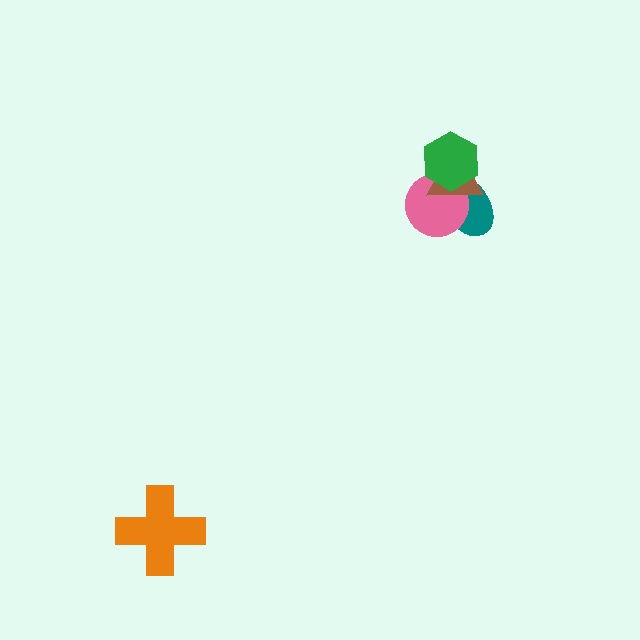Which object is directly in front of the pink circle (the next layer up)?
The brown triangle is directly in front of the pink circle.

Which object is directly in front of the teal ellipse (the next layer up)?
The pink circle is directly in front of the teal ellipse.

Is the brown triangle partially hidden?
Yes, it is partially covered by another shape.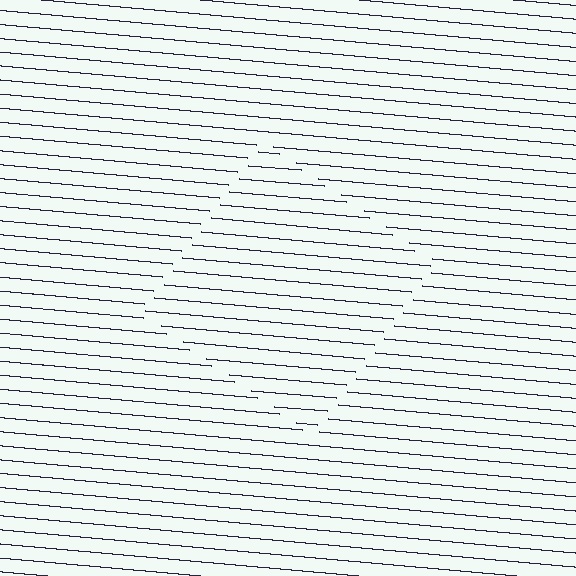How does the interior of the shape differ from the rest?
The interior of the shape contains the same grating, shifted by half a period — the contour is defined by the phase discontinuity where line-ends from the inner and outer gratings abut.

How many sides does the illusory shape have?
4 sides — the line-ends trace a square.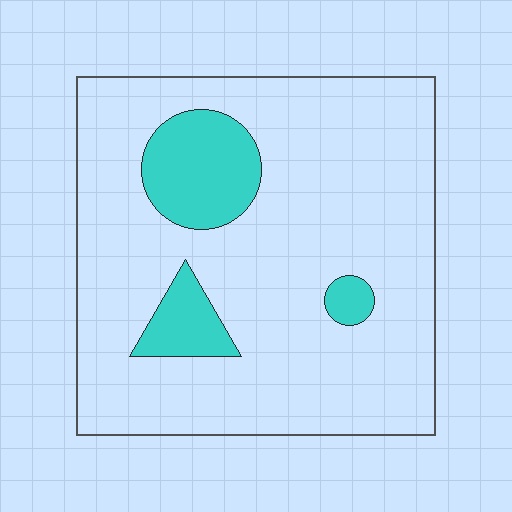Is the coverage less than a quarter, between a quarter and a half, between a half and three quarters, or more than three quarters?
Less than a quarter.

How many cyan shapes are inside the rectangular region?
3.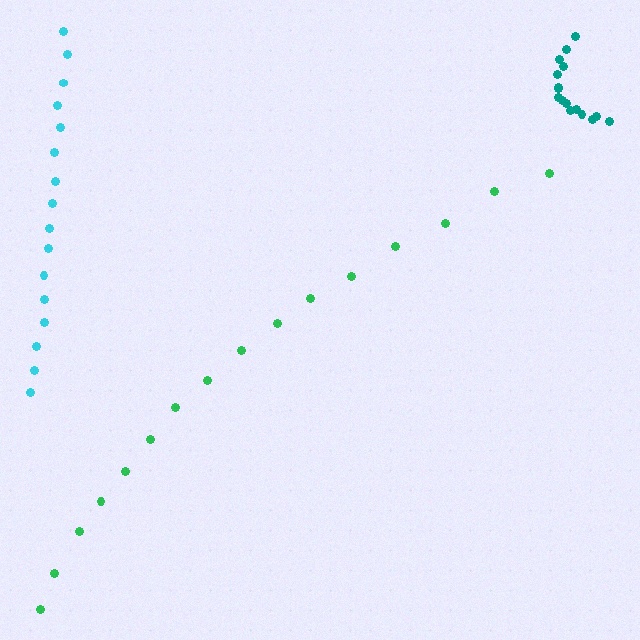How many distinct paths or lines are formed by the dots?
There are 3 distinct paths.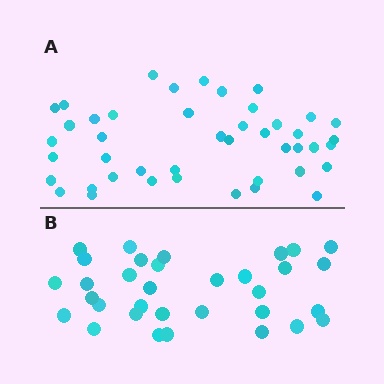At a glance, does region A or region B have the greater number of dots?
Region A (the top region) has more dots.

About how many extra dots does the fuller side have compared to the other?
Region A has roughly 12 or so more dots than region B.